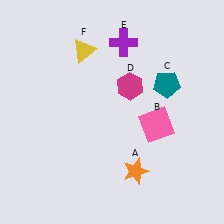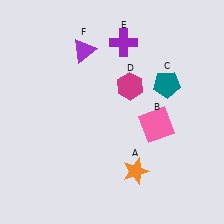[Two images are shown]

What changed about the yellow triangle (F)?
In Image 1, F is yellow. In Image 2, it changed to purple.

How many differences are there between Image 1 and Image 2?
There is 1 difference between the two images.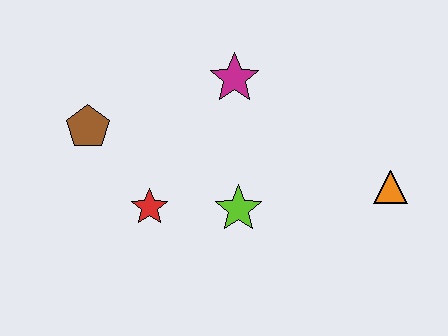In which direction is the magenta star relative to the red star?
The magenta star is above the red star.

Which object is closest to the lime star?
The red star is closest to the lime star.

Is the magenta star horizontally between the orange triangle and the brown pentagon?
Yes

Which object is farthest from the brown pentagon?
The orange triangle is farthest from the brown pentagon.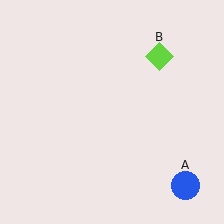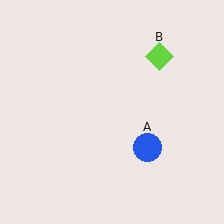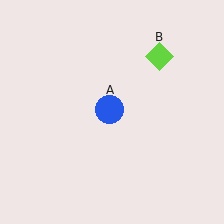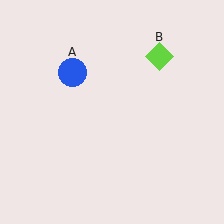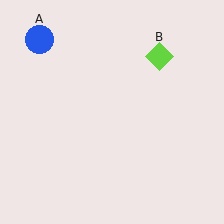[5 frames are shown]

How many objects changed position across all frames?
1 object changed position: blue circle (object A).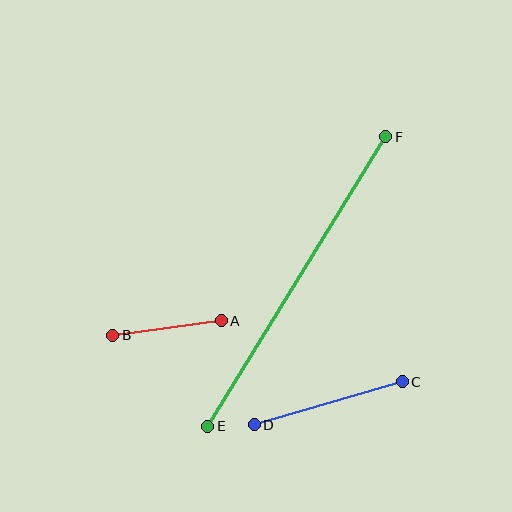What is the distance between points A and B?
The distance is approximately 110 pixels.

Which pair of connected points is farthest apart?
Points E and F are farthest apart.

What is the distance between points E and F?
The distance is approximately 340 pixels.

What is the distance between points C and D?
The distance is approximately 154 pixels.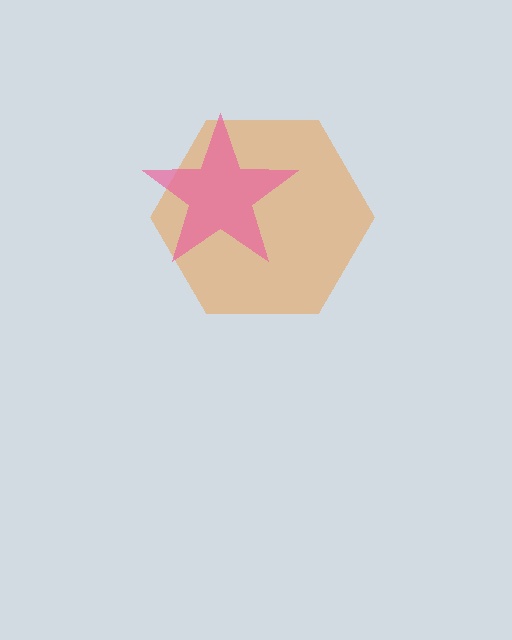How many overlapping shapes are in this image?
There are 2 overlapping shapes in the image.